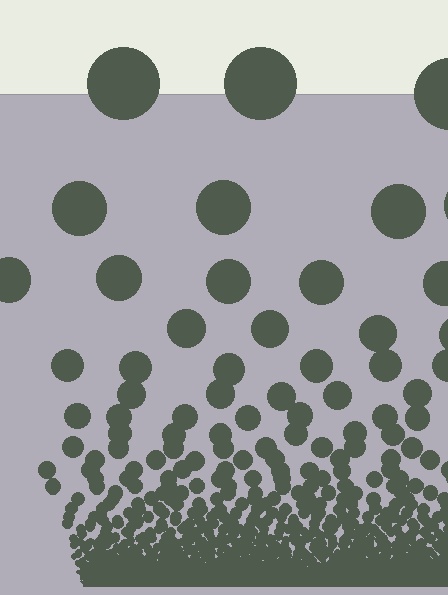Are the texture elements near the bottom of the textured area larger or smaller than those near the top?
Smaller. The gradient is inverted — elements near the bottom are smaller and denser.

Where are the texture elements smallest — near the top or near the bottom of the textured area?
Near the bottom.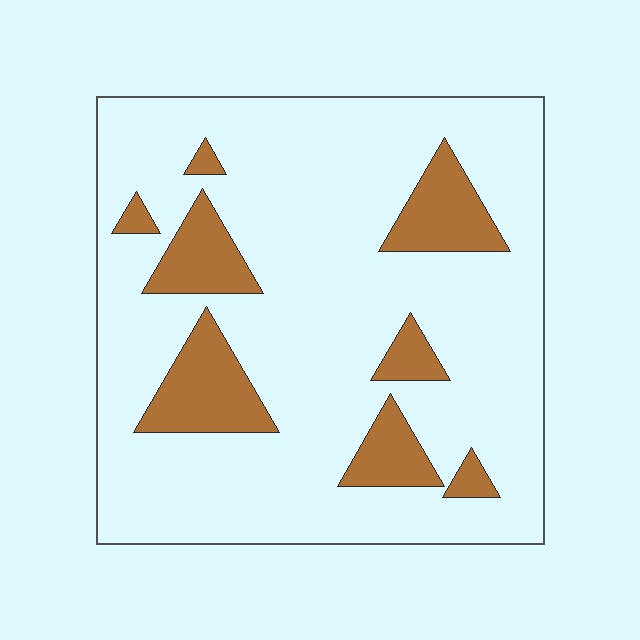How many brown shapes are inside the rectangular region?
8.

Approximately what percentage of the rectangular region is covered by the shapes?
Approximately 15%.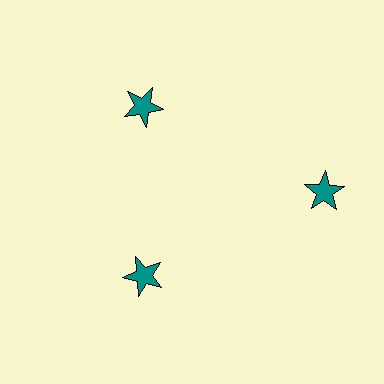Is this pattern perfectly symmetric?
No. The 3 teal stars are arranged in a ring, but one element near the 3 o'clock position is pushed outward from the center, breaking the 3-fold rotational symmetry.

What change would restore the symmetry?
The symmetry would be restored by moving it inward, back onto the ring so that all 3 stars sit at equal angles and equal distance from the center.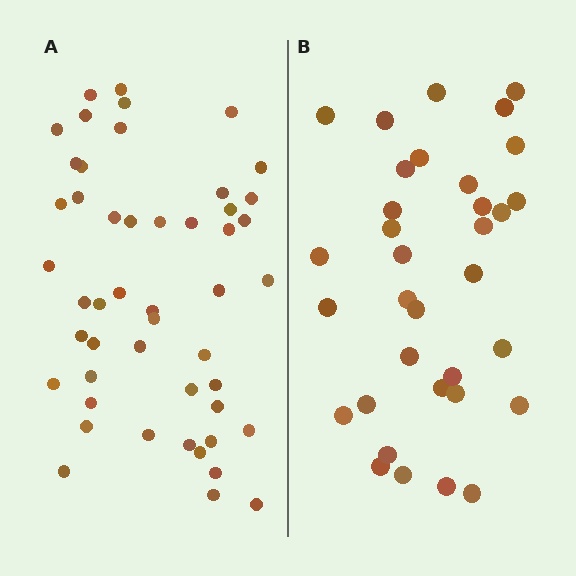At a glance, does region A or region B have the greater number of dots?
Region A (the left region) has more dots.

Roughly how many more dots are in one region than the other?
Region A has approximately 15 more dots than region B.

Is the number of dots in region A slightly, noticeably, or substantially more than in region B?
Region A has noticeably more, but not dramatically so. The ratio is roughly 1.4 to 1.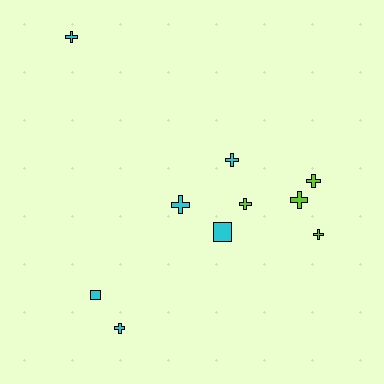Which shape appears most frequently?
Cross, with 8 objects.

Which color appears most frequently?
Cyan, with 6 objects.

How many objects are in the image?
There are 10 objects.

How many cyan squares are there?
There are 2 cyan squares.